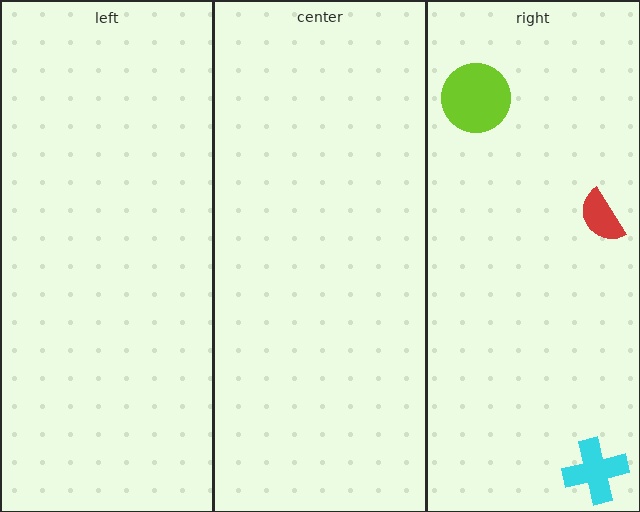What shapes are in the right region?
The lime circle, the red semicircle, the cyan cross.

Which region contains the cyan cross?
The right region.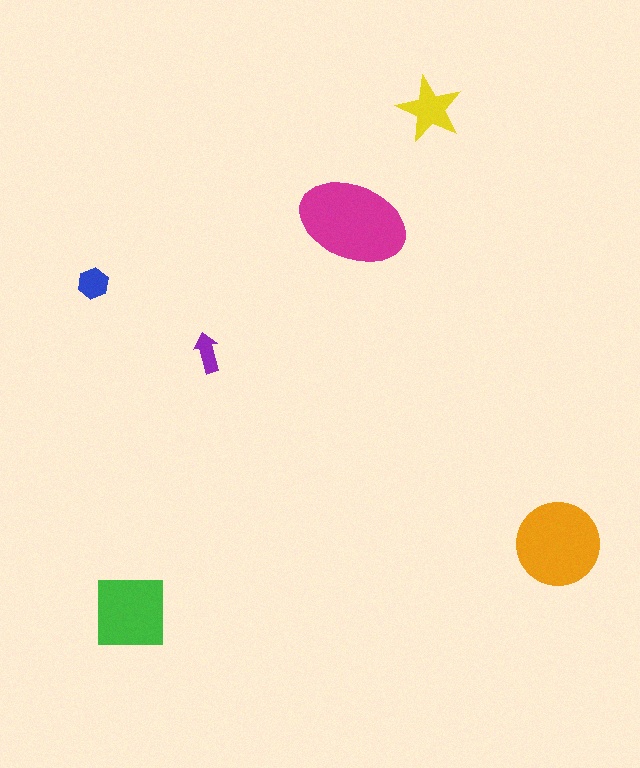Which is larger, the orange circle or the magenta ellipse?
The magenta ellipse.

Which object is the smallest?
The purple arrow.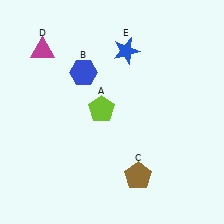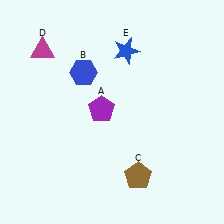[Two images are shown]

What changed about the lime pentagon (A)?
In Image 1, A is lime. In Image 2, it changed to purple.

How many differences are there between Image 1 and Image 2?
There is 1 difference between the two images.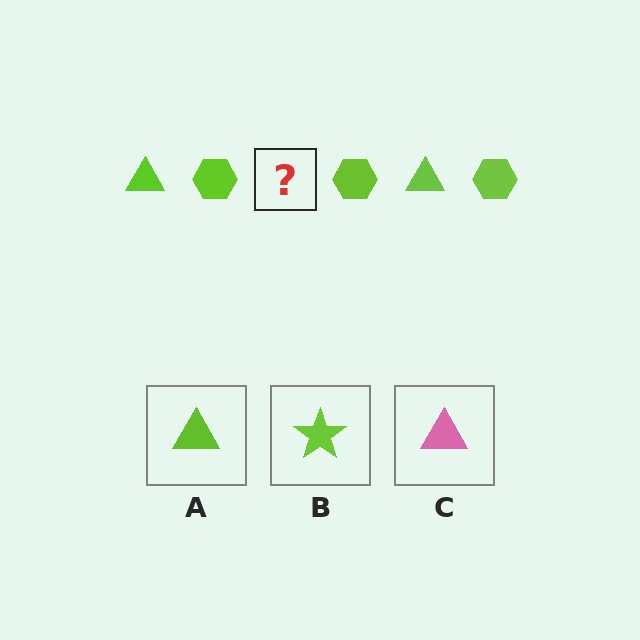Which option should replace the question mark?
Option A.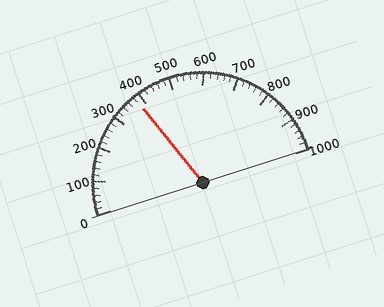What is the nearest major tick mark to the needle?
The nearest major tick mark is 400.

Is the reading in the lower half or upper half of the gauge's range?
The reading is in the lower half of the range (0 to 1000).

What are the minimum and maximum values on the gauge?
The gauge ranges from 0 to 1000.